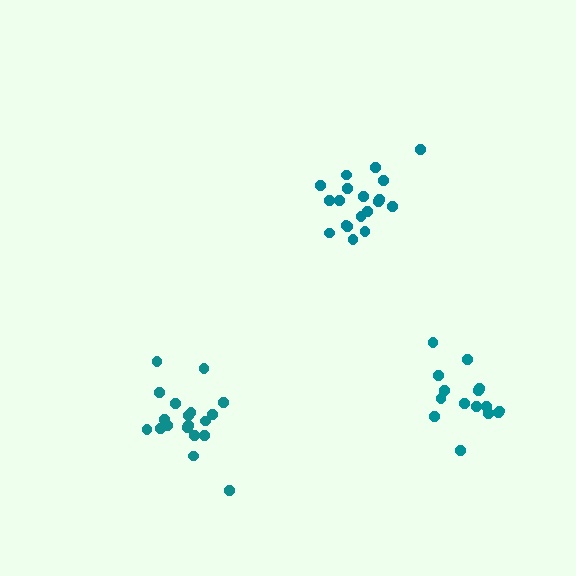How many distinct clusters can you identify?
There are 3 distinct clusters.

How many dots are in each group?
Group 1: 19 dots, Group 2: 15 dots, Group 3: 19 dots (53 total).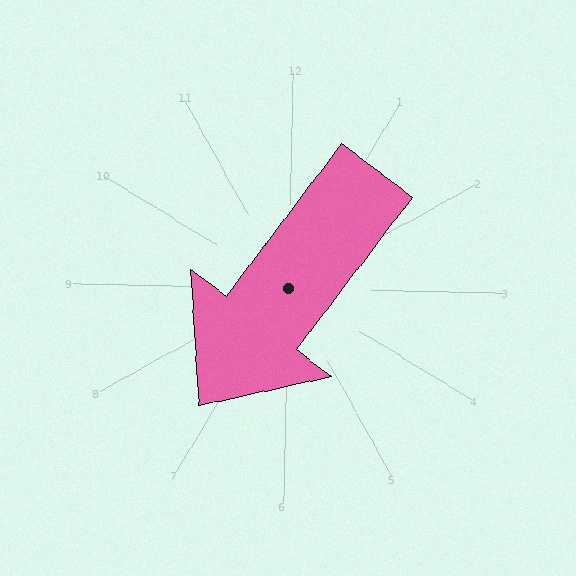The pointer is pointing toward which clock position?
Roughly 7 o'clock.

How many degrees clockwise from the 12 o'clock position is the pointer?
Approximately 216 degrees.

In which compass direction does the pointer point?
Southwest.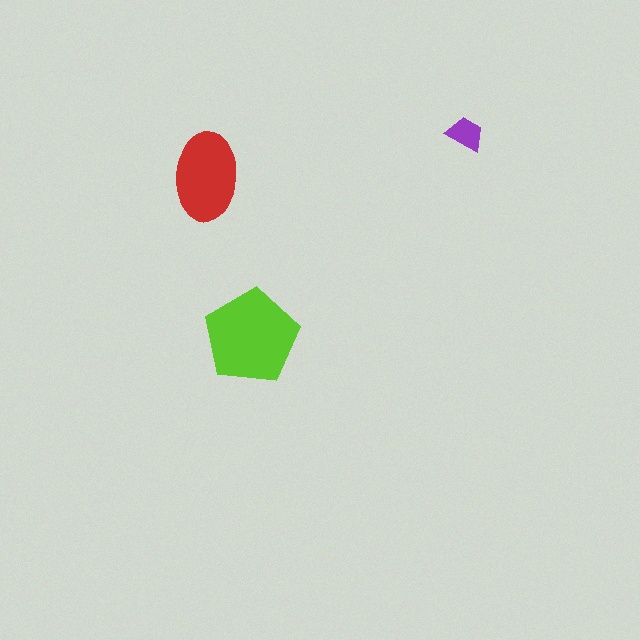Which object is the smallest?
The purple trapezoid.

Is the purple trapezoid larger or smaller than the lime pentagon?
Smaller.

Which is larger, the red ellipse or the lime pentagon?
The lime pentagon.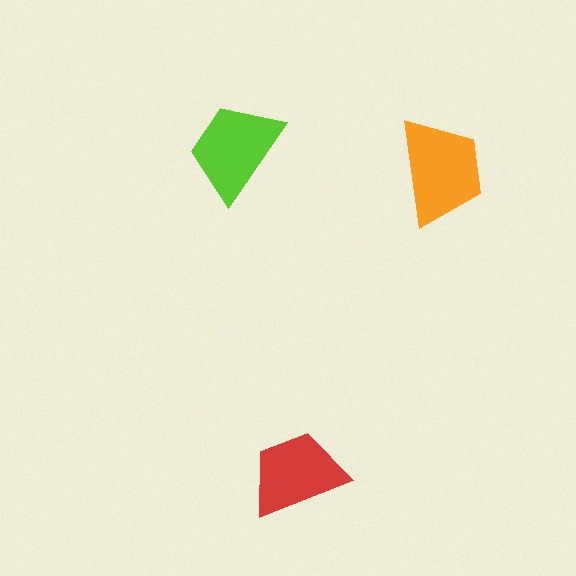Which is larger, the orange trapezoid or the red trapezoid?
The orange one.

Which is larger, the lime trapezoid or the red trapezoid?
The lime one.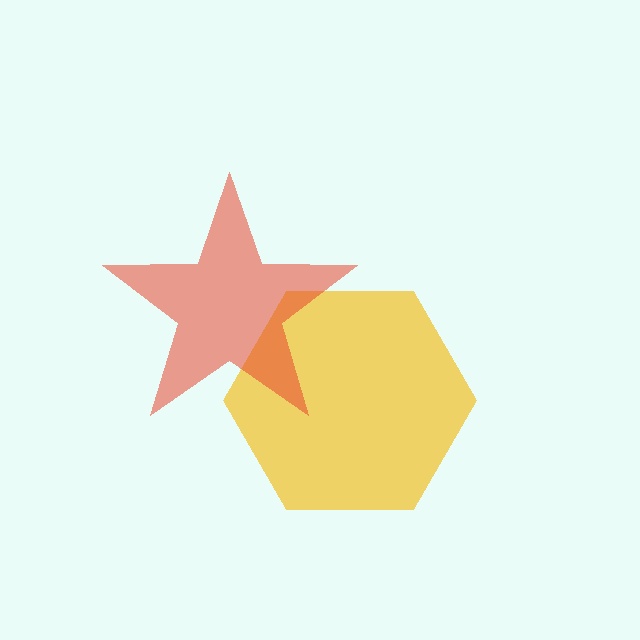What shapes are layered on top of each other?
The layered shapes are: a yellow hexagon, a red star.